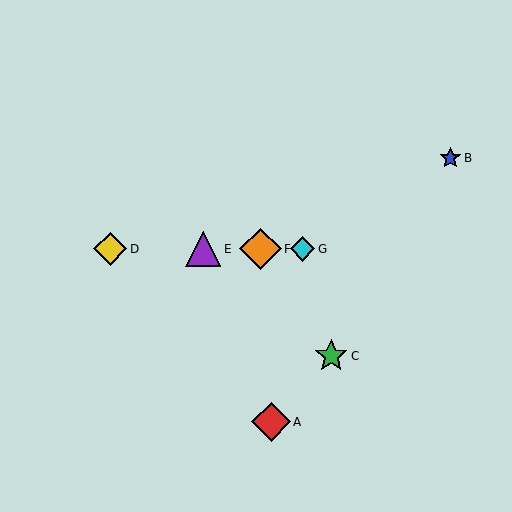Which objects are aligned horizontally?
Objects D, E, F, G are aligned horizontally.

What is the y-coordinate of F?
Object F is at y≈249.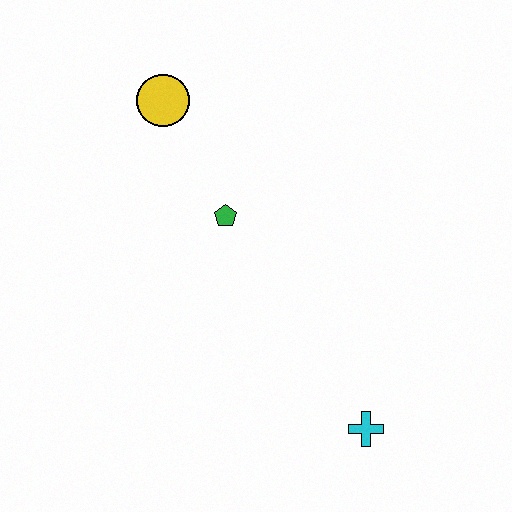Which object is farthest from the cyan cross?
The yellow circle is farthest from the cyan cross.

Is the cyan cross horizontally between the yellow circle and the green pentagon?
No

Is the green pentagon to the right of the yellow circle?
Yes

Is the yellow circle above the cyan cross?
Yes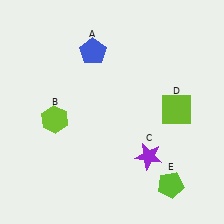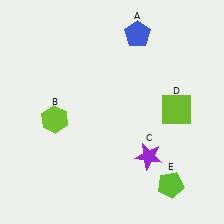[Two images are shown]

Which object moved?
The blue pentagon (A) moved right.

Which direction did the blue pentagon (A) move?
The blue pentagon (A) moved right.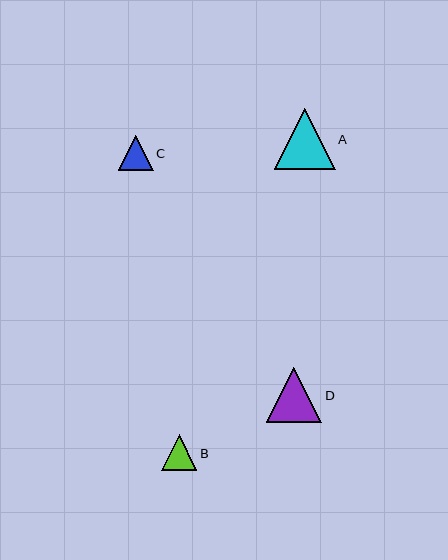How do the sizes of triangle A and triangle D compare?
Triangle A and triangle D are approximately the same size.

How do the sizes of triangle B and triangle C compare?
Triangle B and triangle C are approximately the same size.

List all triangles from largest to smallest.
From largest to smallest: A, D, B, C.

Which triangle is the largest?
Triangle A is the largest with a size of approximately 61 pixels.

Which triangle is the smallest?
Triangle C is the smallest with a size of approximately 35 pixels.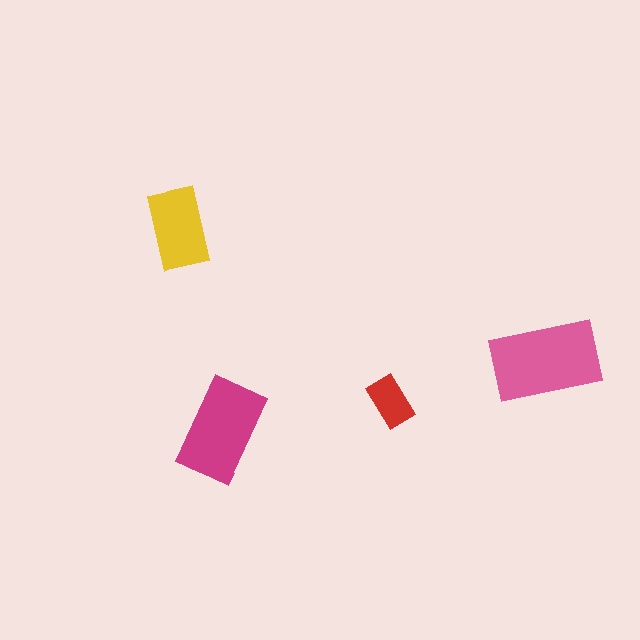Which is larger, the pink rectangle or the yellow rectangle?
The pink one.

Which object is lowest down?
The magenta rectangle is bottommost.